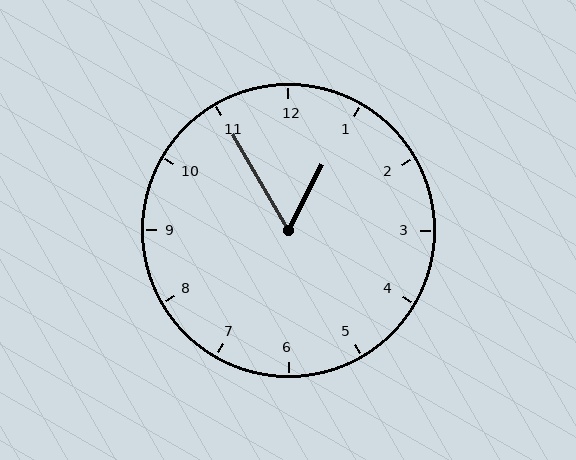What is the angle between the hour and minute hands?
Approximately 58 degrees.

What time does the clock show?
12:55.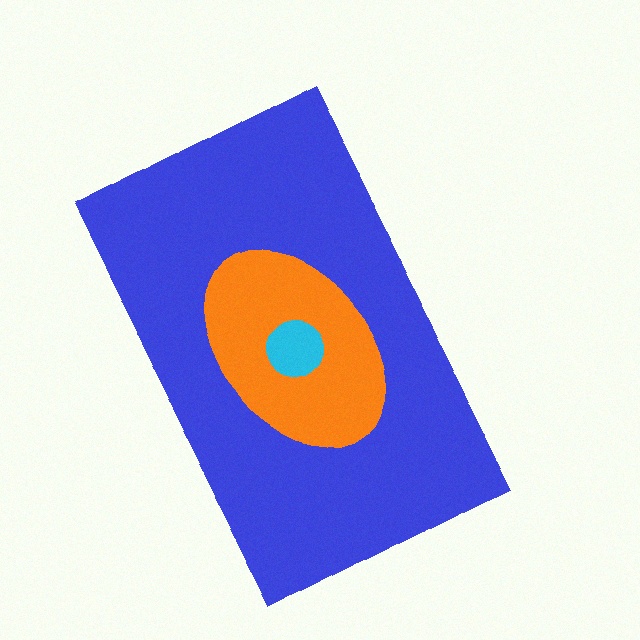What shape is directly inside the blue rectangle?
The orange ellipse.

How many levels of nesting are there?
3.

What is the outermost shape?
The blue rectangle.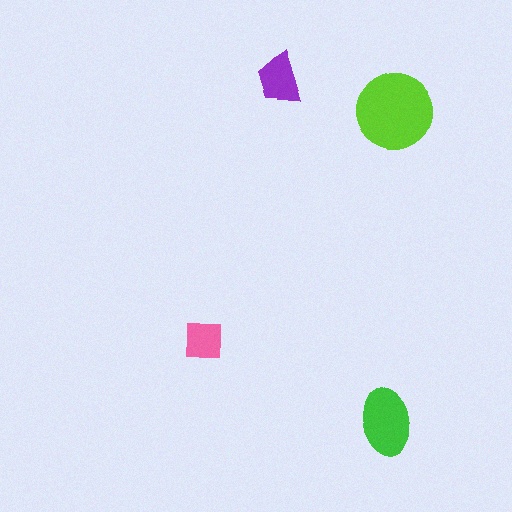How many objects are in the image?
There are 4 objects in the image.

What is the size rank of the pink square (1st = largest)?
4th.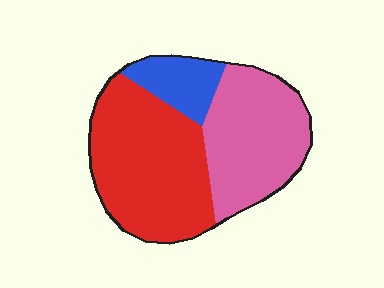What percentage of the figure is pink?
Pink covers around 40% of the figure.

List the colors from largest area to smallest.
From largest to smallest: red, pink, blue.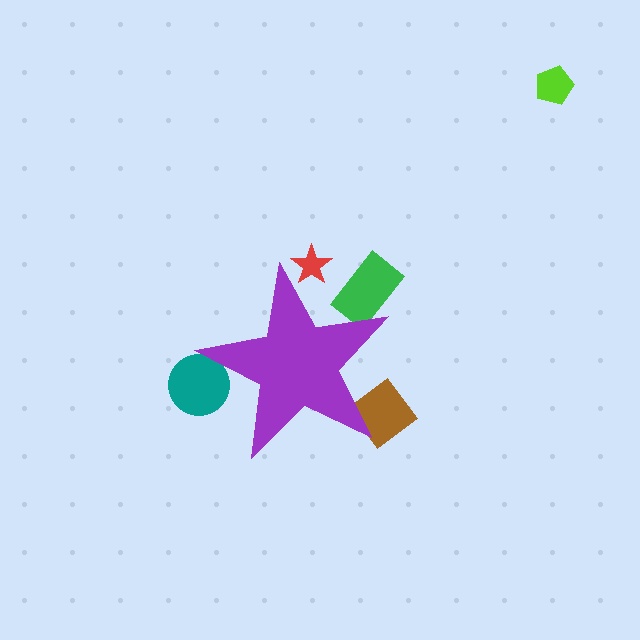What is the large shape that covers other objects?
A purple star.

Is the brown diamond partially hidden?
Yes, the brown diamond is partially hidden behind the purple star.